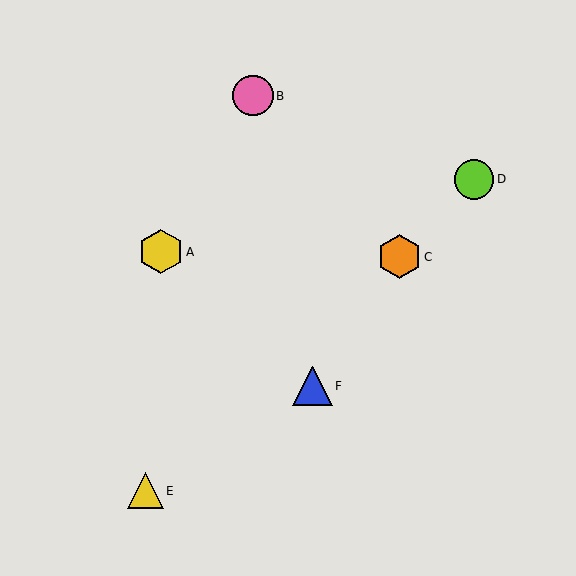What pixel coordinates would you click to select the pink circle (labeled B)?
Click at (253, 96) to select the pink circle B.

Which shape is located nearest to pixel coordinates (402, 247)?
The orange hexagon (labeled C) at (399, 257) is nearest to that location.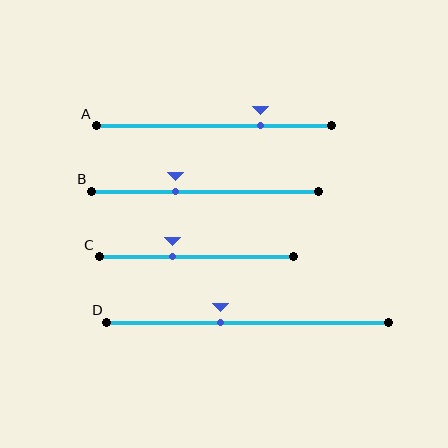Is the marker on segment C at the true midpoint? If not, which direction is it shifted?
No, the marker on segment C is shifted to the left by about 12% of the segment length.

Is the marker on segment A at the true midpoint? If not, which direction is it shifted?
No, the marker on segment A is shifted to the right by about 19% of the segment length.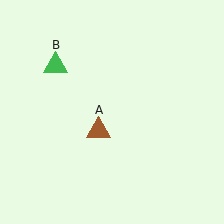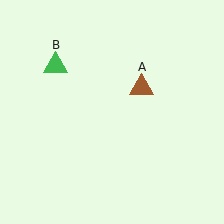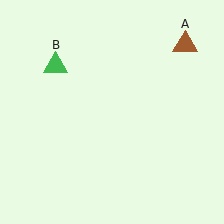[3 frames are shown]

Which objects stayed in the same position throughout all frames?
Green triangle (object B) remained stationary.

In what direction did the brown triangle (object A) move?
The brown triangle (object A) moved up and to the right.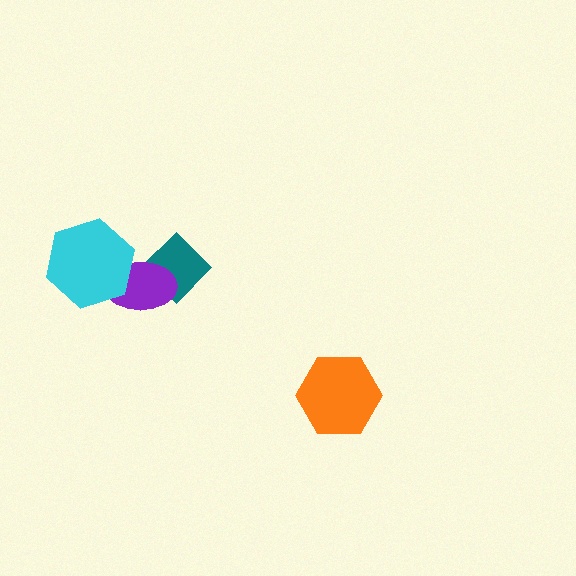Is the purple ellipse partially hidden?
Yes, it is partially covered by another shape.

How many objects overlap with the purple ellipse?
2 objects overlap with the purple ellipse.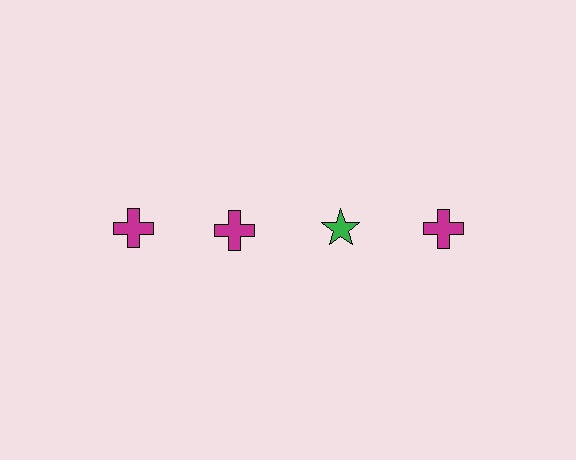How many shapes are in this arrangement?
There are 4 shapes arranged in a grid pattern.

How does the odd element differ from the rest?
It differs in both color (green instead of magenta) and shape (star instead of cross).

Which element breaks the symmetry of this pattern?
The green star in the top row, center column breaks the symmetry. All other shapes are magenta crosses.